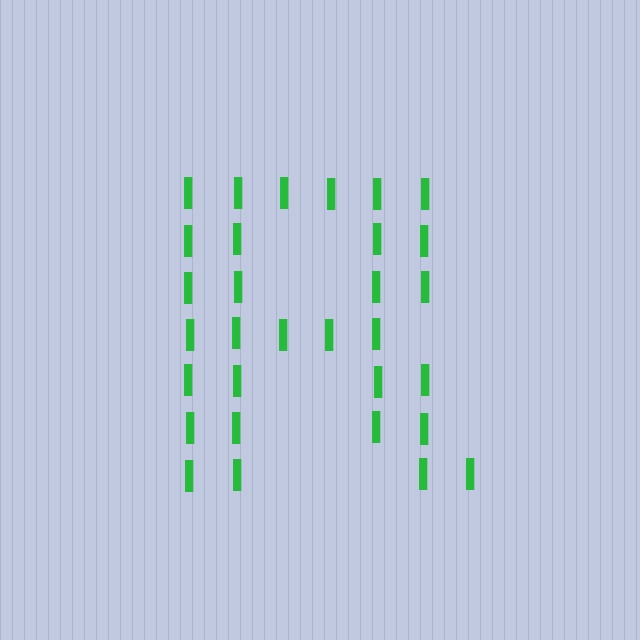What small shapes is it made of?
It is made of small letter I's.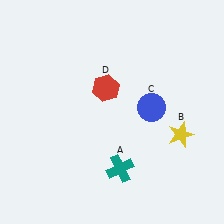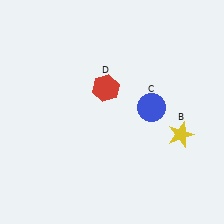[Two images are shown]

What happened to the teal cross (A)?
The teal cross (A) was removed in Image 2. It was in the bottom-right area of Image 1.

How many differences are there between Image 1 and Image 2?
There is 1 difference between the two images.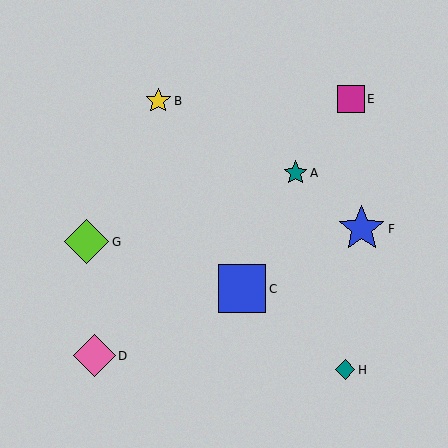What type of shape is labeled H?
Shape H is a teal diamond.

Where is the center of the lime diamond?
The center of the lime diamond is at (87, 242).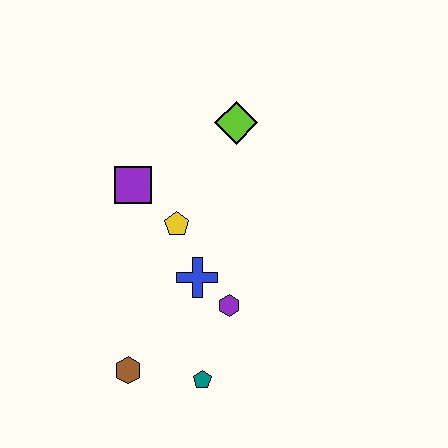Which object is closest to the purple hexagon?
The blue cross is closest to the purple hexagon.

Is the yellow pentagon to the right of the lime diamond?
No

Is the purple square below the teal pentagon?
No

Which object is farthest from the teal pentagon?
The lime diamond is farthest from the teal pentagon.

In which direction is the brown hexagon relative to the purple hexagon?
The brown hexagon is to the left of the purple hexagon.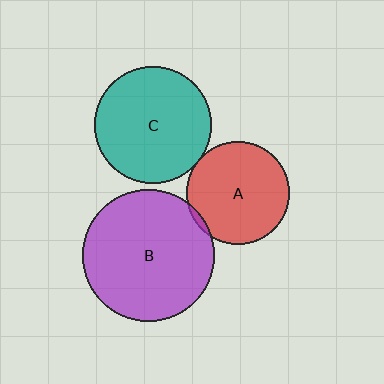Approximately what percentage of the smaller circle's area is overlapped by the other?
Approximately 5%.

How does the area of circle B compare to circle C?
Approximately 1.3 times.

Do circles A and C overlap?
Yes.